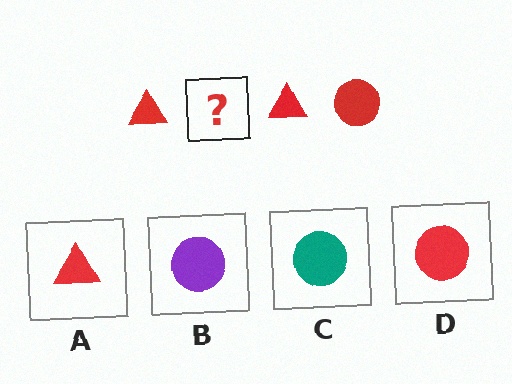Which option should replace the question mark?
Option D.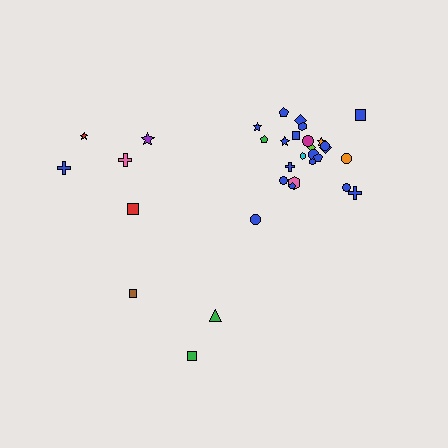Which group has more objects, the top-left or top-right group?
The top-right group.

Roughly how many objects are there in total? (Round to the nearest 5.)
Roughly 35 objects in total.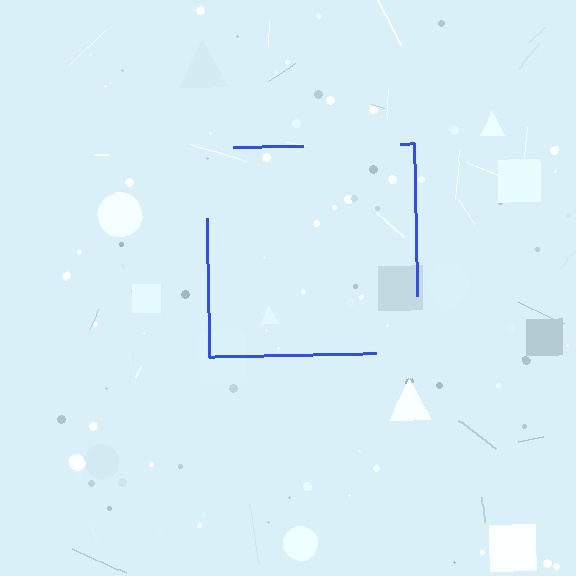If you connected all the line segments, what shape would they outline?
They would outline a square.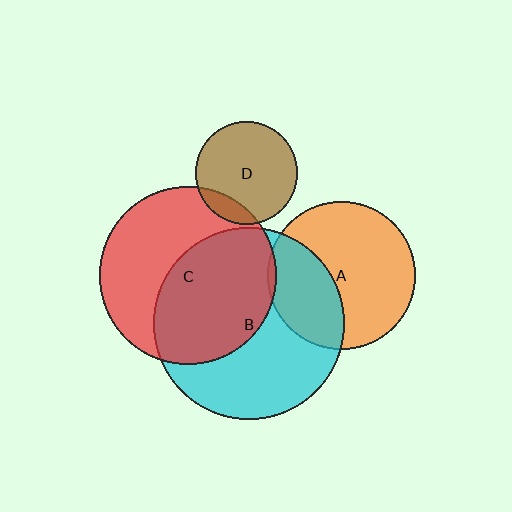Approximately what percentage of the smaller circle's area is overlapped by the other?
Approximately 35%.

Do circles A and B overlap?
Yes.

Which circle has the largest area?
Circle B (cyan).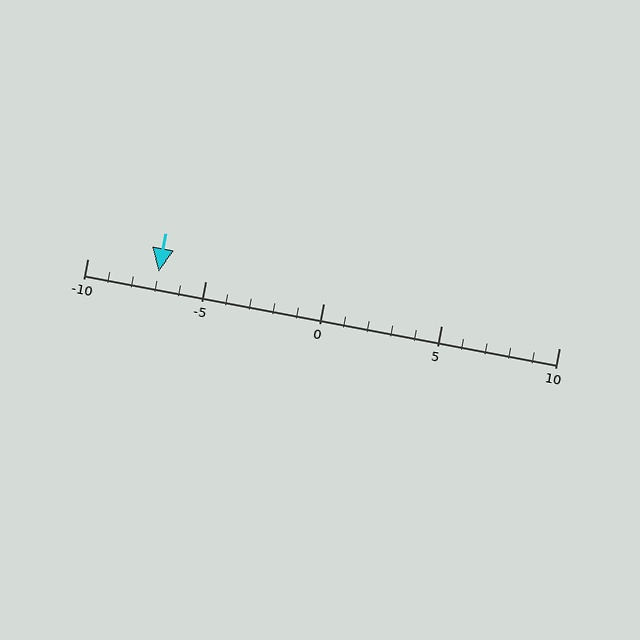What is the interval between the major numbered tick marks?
The major tick marks are spaced 5 units apart.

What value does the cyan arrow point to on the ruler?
The cyan arrow points to approximately -7.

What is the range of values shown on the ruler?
The ruler shows values from -10 to 10.